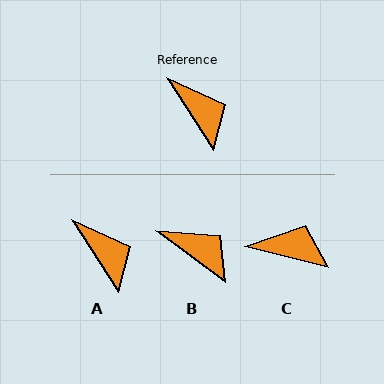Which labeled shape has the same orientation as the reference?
A.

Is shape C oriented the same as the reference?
No, it is off by about 44 degrees.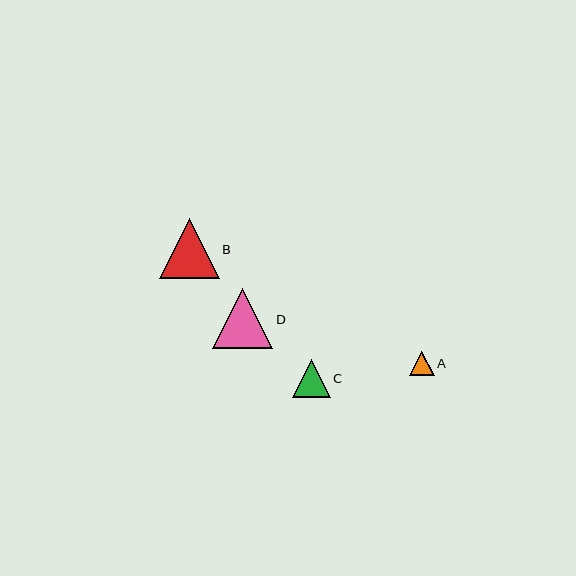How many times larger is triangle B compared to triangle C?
Triangle B is approximately 1.6 times the size of triangle C.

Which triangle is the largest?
Triangle D is the largest with a size of approximately 60 pixels.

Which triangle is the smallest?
Triangle A is the smallest with a size of approximately 25 pixels.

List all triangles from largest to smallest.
From largest to smallest: D, B, C, A.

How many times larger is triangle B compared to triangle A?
Triangle B is approximately 2.4 times the size of triangle A.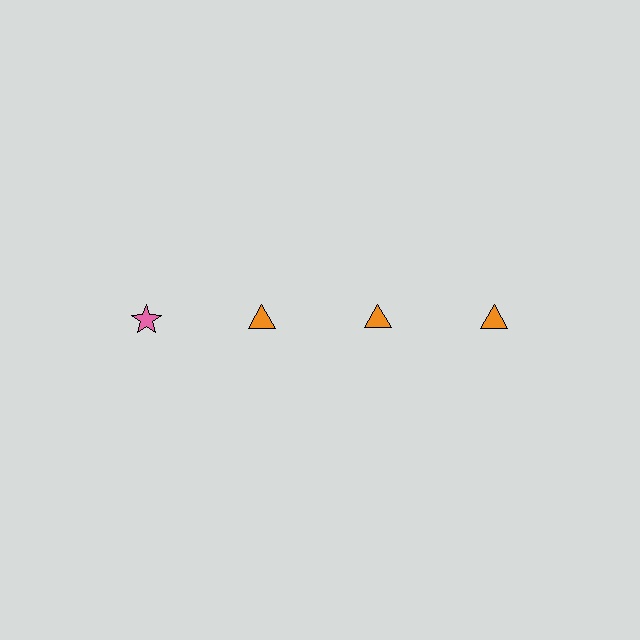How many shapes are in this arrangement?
There are 4 shapes arranged in a grid pattern.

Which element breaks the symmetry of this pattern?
The pink star in the top row, leftmost column breaks the symmetry. All other shapes are orange triangles.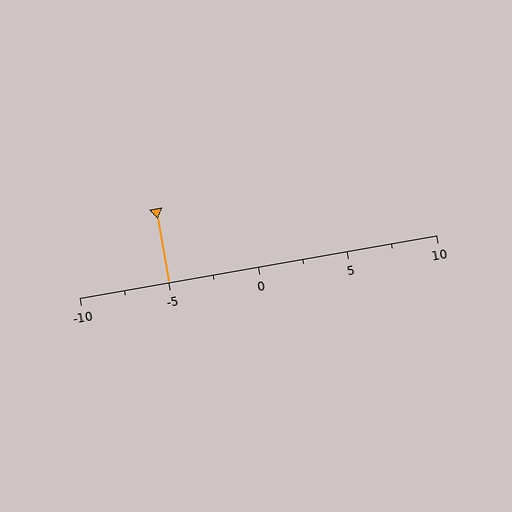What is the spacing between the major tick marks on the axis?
The major ticks are spaced 5 apart.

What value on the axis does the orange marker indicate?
The marker indicates approximately -5.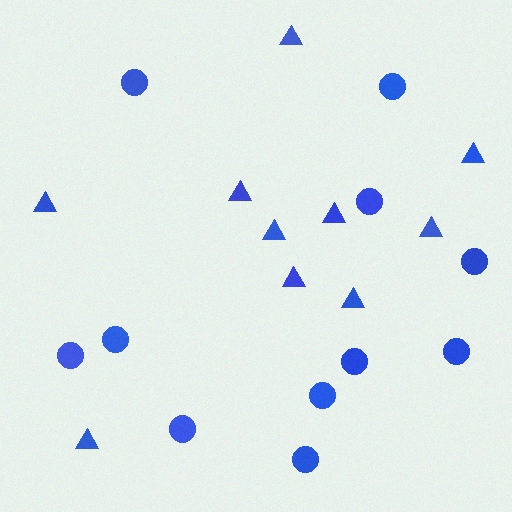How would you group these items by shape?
There are 2 groups: one group of circles (11) and one group of triangles (10).